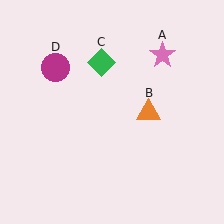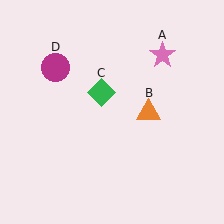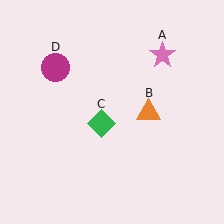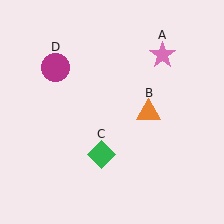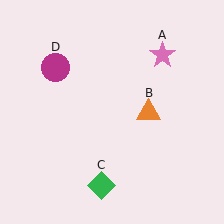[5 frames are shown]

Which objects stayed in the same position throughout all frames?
Pink star (object A) and orange triangle (object B) and magenta circle (object D) remained stationary.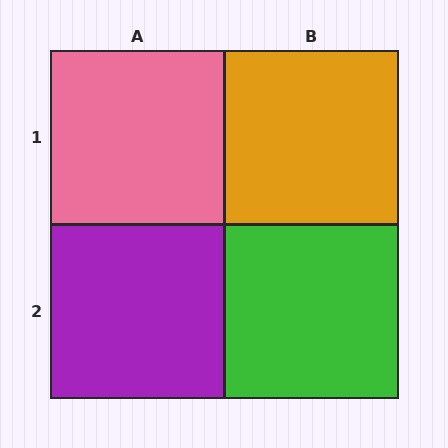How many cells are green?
1 cell is green.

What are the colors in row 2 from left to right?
Purple, green.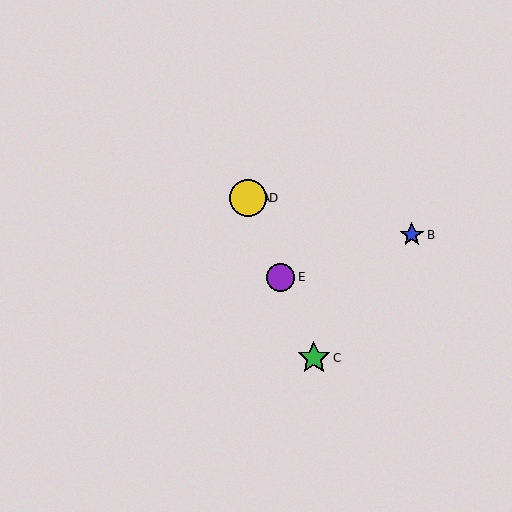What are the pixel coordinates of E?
Object E is at (281, 277).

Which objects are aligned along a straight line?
Objects A, C, D, E are aligned along a straight line.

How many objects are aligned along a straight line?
4 objects (A, C, D, E) are aligned along a straight line.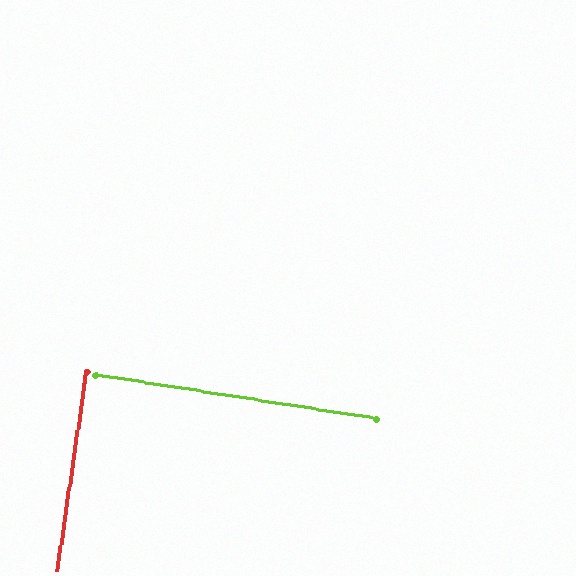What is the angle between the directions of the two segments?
Approximately 90 degrees.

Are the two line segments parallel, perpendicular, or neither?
Perpendicular — they meet at approximately 90°.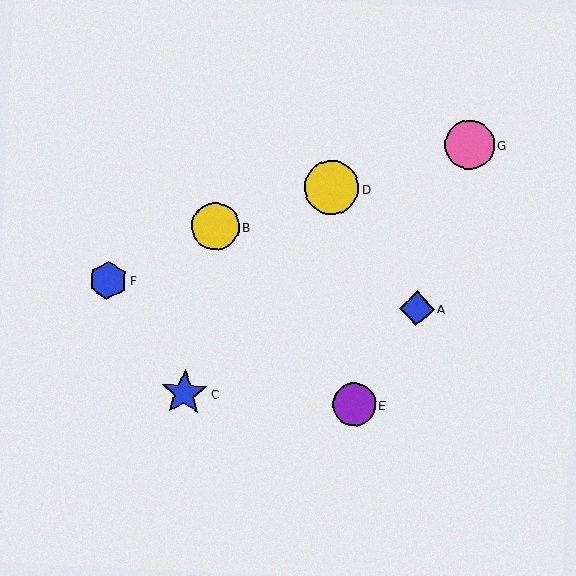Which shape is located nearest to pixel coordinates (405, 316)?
The blue diamond (labeled A) at (417, 308) is nearest to that location.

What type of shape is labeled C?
Shape C is a blue star.